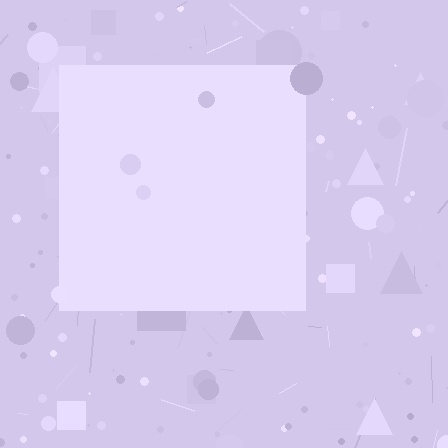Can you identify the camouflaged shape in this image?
The camouflaged shape is a square.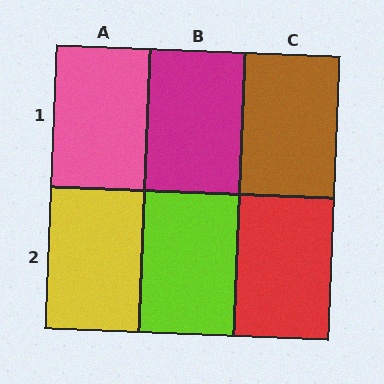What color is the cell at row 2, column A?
Yellow.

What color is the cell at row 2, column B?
Lime.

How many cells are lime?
1 cell is lime.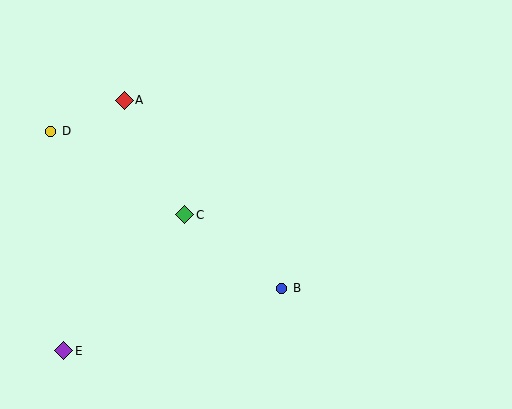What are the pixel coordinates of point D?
Point D is at (51, 131).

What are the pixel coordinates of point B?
Point B is at (282, 288).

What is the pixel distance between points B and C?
The distance between B and C is 122 pixels.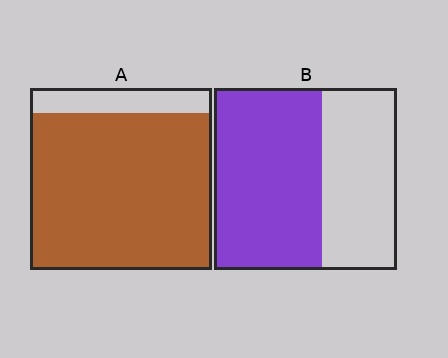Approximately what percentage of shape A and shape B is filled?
A is approximately 85% and B is approximately 60%.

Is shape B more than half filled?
Yes.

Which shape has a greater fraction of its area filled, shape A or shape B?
Shape A.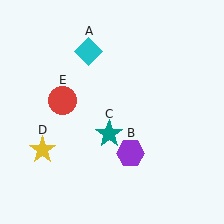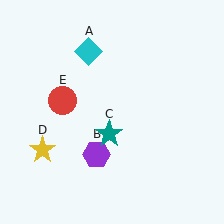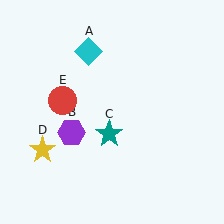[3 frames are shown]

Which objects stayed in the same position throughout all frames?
Cyan diamond (object A) and teal star (object C) and yellow star (object D) and red circle (object E) remained stationary.